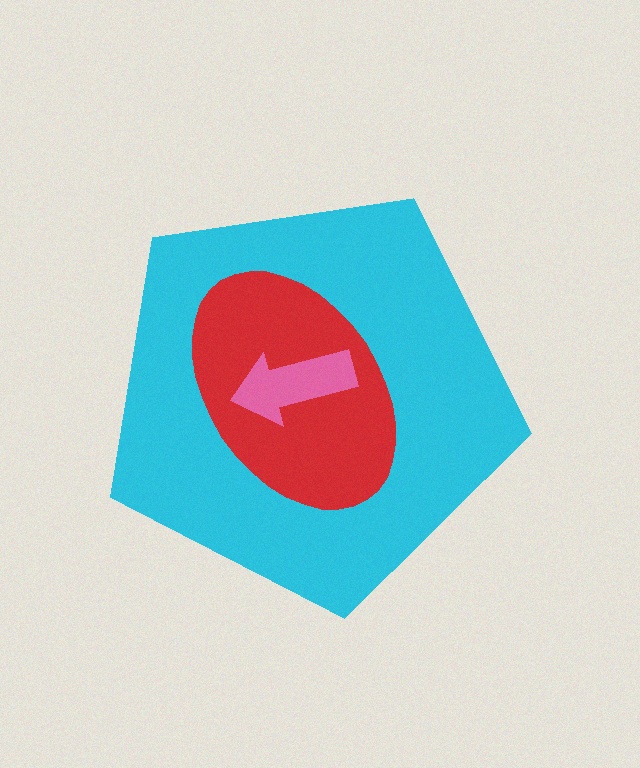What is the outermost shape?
The cyan pentagon.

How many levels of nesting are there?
3.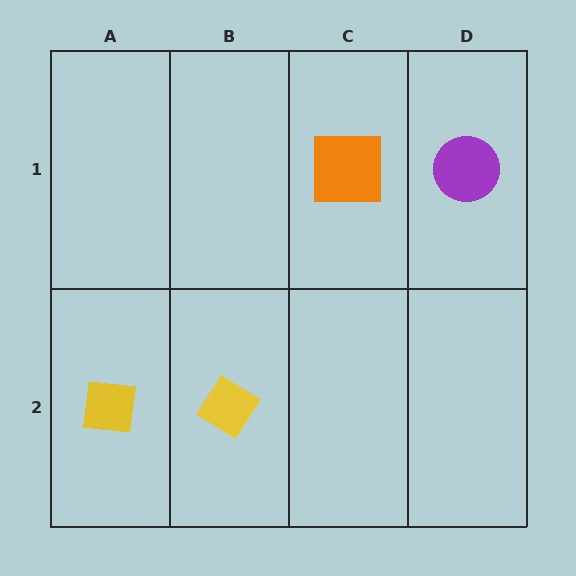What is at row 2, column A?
A yellow square.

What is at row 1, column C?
An orange square.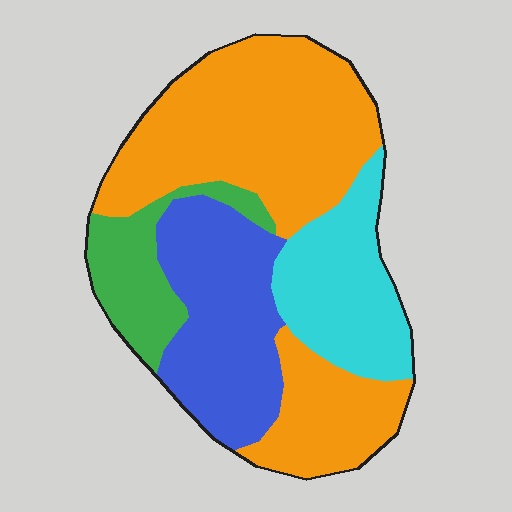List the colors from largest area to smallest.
From largest to smallest: orange, blue, cyan, green.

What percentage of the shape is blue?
Blue covers roughly 25% of the shape.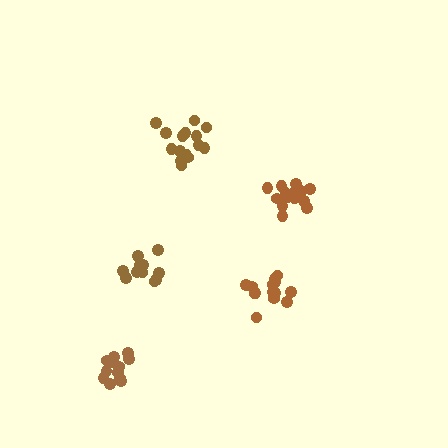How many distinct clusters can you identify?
There are 5 distinct clusters.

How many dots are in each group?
Group 1: 12 dots, Group 2: 14 dots, Group 3: 14 dots, Group 4: 15 dots, Group 5: 13 dots (68 total).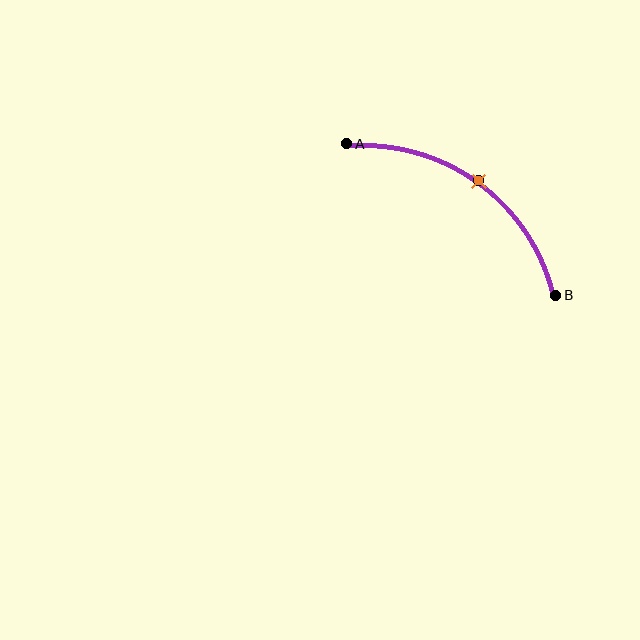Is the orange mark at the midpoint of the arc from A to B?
Yes. The orange mark lies on the arc at equal arc-length from both A and B — it is the arc midpoint.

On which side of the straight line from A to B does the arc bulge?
The arc bulges above and to the right of the straight line connecting A and B.